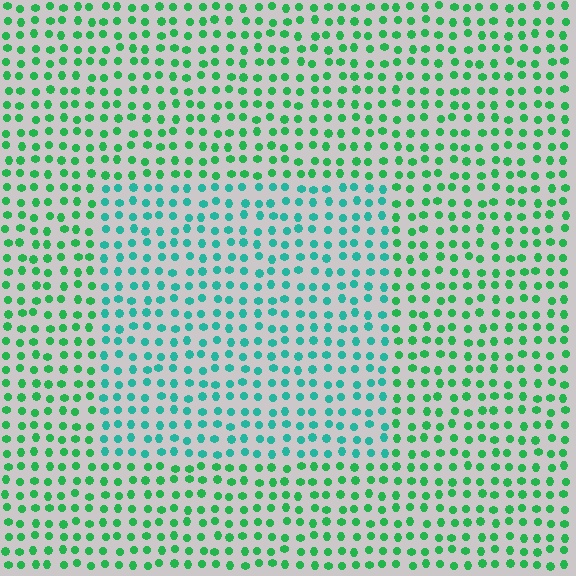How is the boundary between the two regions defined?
The boundary is defined purely by a slight shift in hue (about 34 degrees). Spacing, size, and orientation are identical on both sides.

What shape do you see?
I see a rectangle.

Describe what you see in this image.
The image is filled with small green elements in a uniform arrangement. A rectangle-shaped region is visible where the elements are tinted to a slightly different hue, forming a subtle color boundary.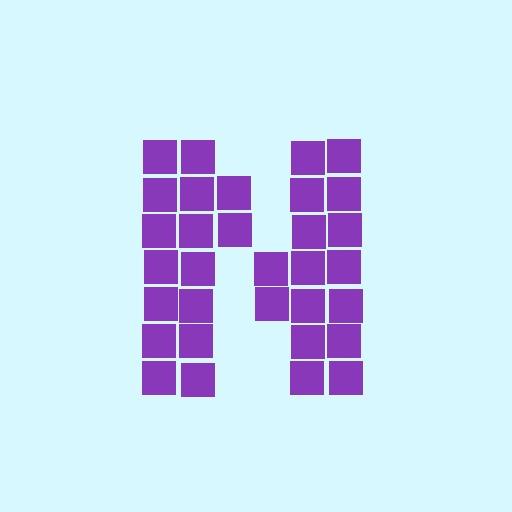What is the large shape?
The large shape is the letter N.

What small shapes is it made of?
It is made of small squares.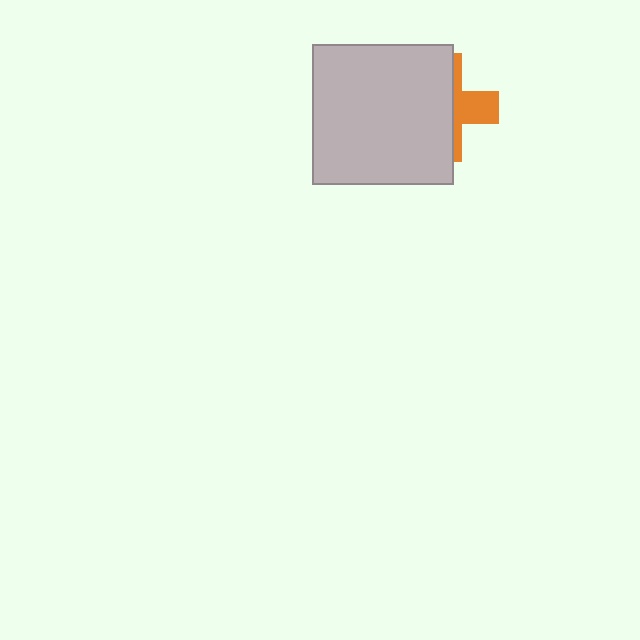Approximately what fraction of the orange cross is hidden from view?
Roughly 66% of the orange cross is hidden behind the light gray square.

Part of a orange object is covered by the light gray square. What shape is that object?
It is a cross.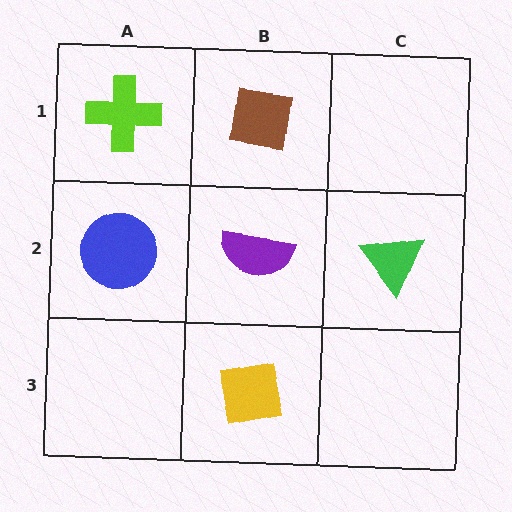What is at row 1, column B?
A brown square.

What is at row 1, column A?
A lime cross.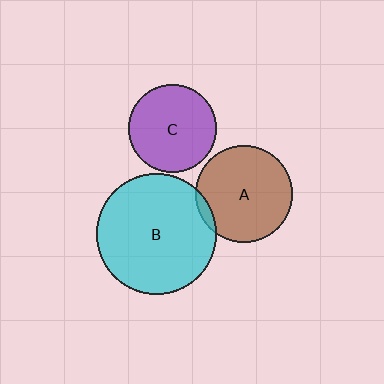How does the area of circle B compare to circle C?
Approximately 1.9 times.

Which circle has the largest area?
Circle B (cyan).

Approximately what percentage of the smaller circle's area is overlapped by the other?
Approximately 5%.